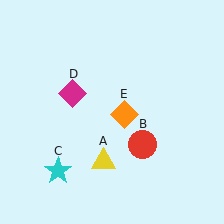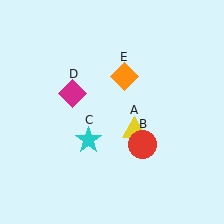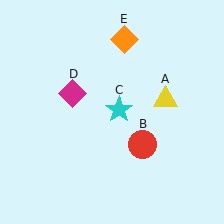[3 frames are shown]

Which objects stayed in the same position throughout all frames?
Red circle (object B) and magenta diamond (object D) remained stationary.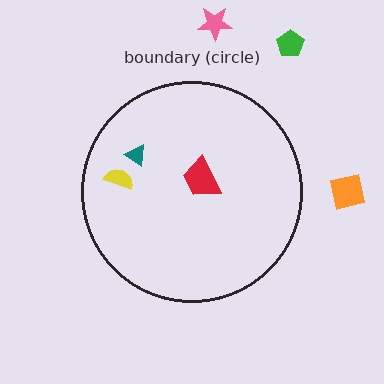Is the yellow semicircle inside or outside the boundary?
Inside.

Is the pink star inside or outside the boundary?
Outside.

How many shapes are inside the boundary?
3 inside, 3 outside.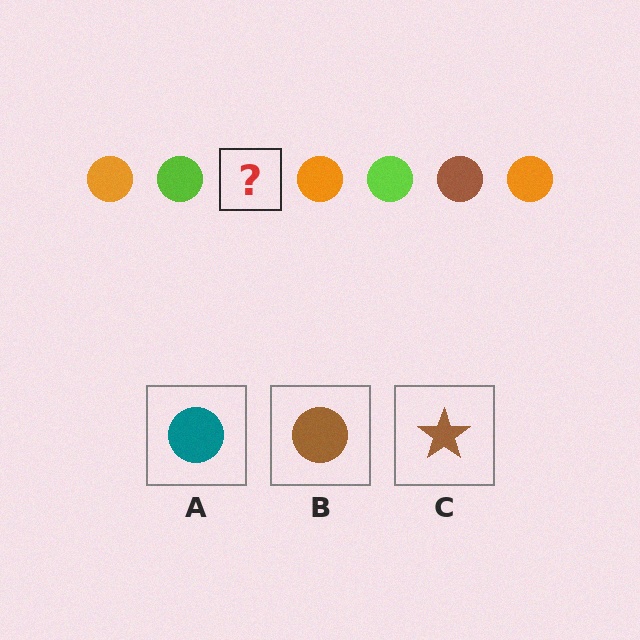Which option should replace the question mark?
Option B.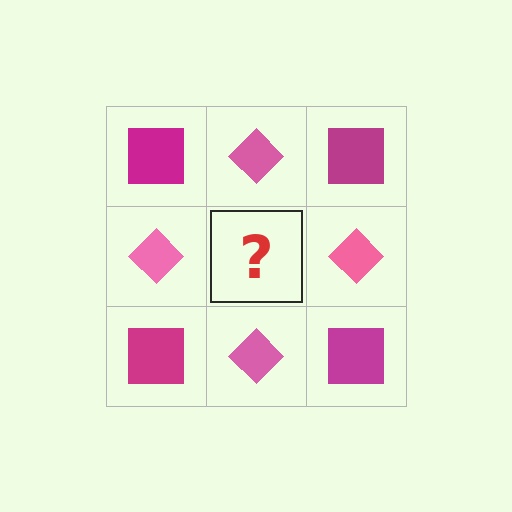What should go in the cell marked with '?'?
The missing cell should contain a magenta square.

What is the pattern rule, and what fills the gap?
The rule is that it alternates magenta square and pink diamond in a checkerboard pattern. The gap should be filled with a magenta square.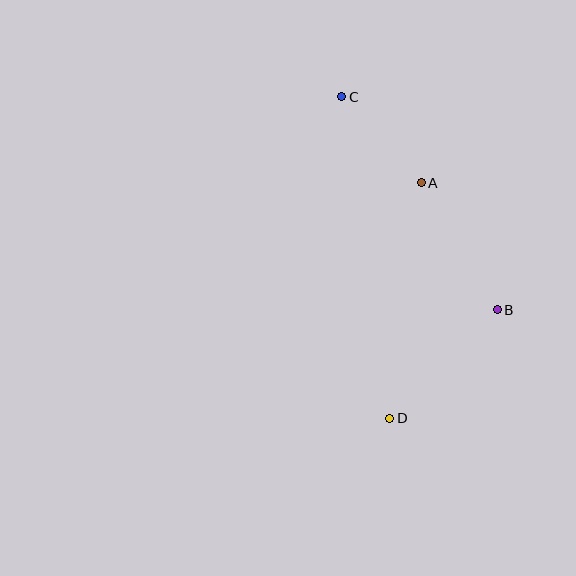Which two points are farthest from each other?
Points C and D are farthest from each other.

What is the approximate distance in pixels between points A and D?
The distance between A and D is approximately 238 pixels.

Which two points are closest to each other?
Points A and C are closest to each other.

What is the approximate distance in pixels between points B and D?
The distance between B and D is approximately 153 pixels.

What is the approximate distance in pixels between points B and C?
The distance between B and C is approximately 264 pixels.